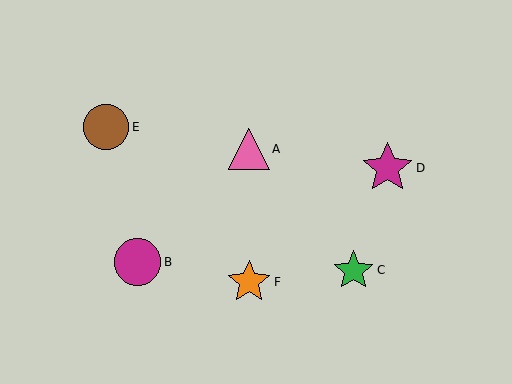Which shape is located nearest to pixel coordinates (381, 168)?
The magenta star (labeled D) at (388, 168) is nearest to that location.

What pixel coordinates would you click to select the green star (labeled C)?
Click at (353, 270) to select the green star C.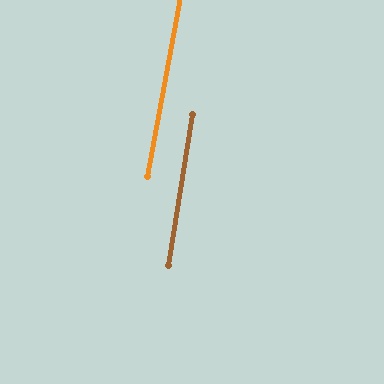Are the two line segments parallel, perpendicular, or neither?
Parallel — their directions differ by only 1.4°.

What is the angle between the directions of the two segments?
Approximately 1 degree.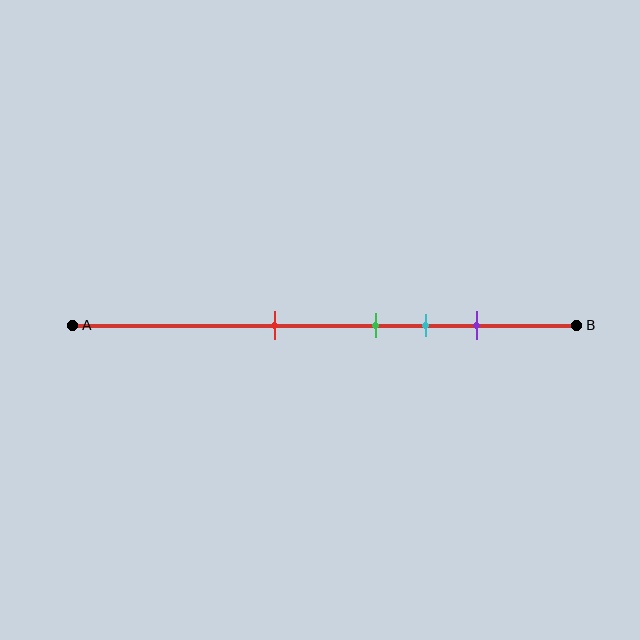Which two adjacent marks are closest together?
The green and cyan marks are the closest adjacent pair.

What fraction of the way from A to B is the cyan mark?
The cyan mark is approximately 70% (0.7) of the way from A to B.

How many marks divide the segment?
There are 4 marks dividing the segment.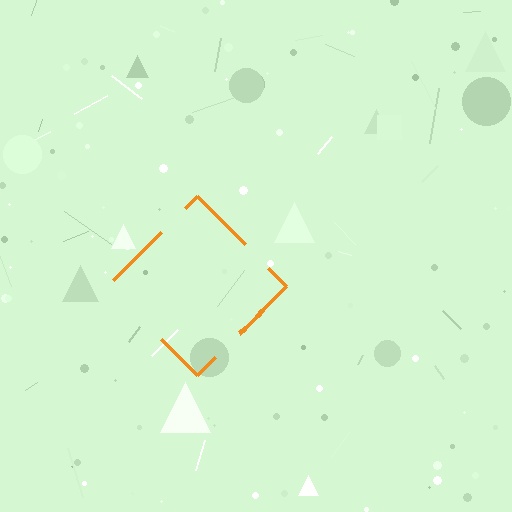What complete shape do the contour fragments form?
The contour fragments form a diamond.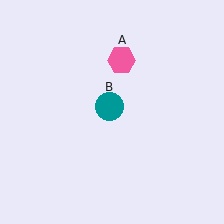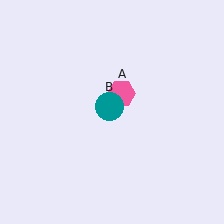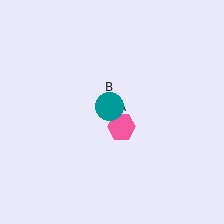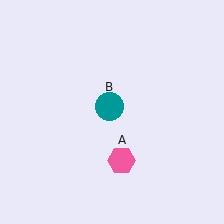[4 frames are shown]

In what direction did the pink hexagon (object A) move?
The pink hexagon (object A) moved down.